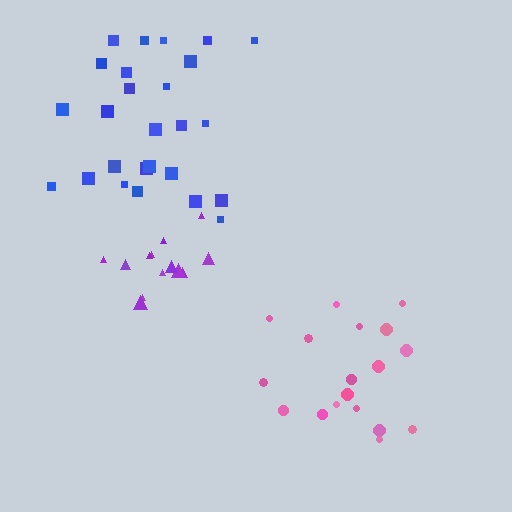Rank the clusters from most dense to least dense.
purple, pink, blue.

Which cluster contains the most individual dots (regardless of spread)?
Blue (26).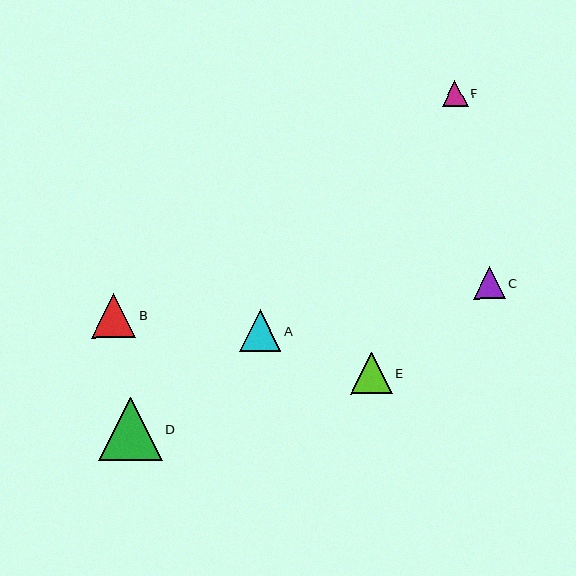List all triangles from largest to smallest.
From largest to smallest: D, B, E, A, C, F.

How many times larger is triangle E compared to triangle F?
Triangle E is approximately 1.6 times the size of triangle F.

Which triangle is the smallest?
Triangle F is the smallest with a size of approximately 26 pixels.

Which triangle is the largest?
Triangle D is the largest with a size of approximately 63 pixels.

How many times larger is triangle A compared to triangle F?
Triangle A is approximately 1.6 times the size of triangle F.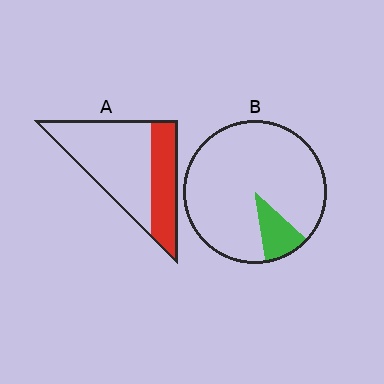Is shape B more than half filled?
No.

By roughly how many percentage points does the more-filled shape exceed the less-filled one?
By roughly 25 percentage points (A over B).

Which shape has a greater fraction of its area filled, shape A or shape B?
Shape A.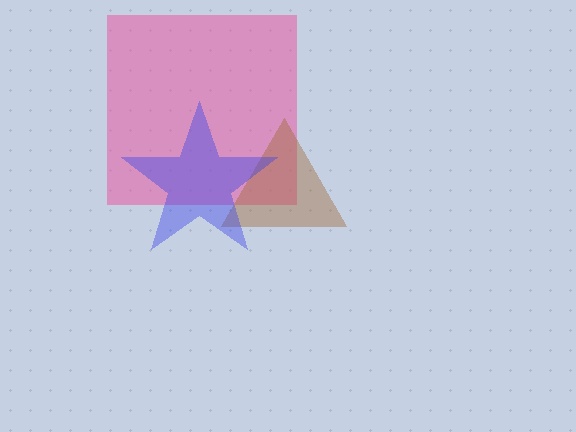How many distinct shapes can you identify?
There are 3 distinct shapes: a pink square, a brown triangle, a blue star.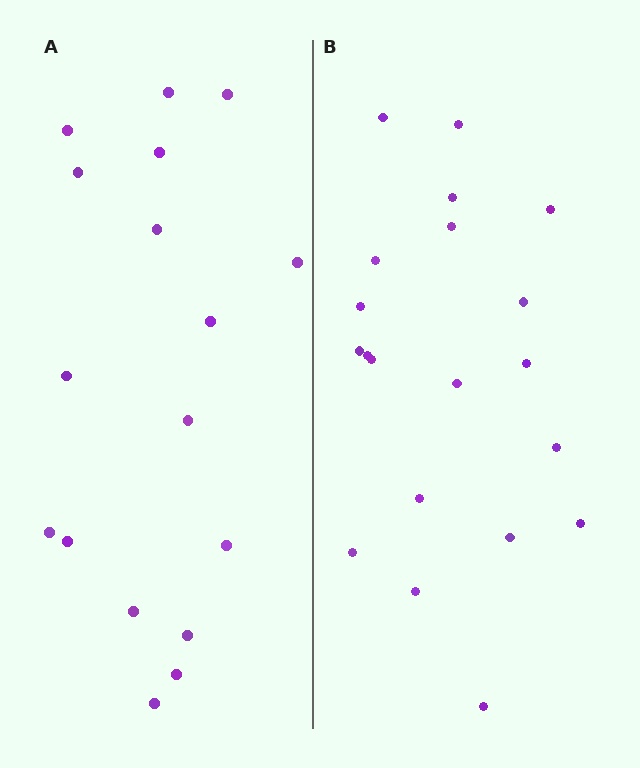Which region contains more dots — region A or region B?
Region B (the right region) has more dots.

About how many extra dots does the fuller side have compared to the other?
Region B has just a few more — roughly 2 or 3 more dots than region A.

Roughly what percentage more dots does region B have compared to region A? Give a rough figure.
About 20% more.